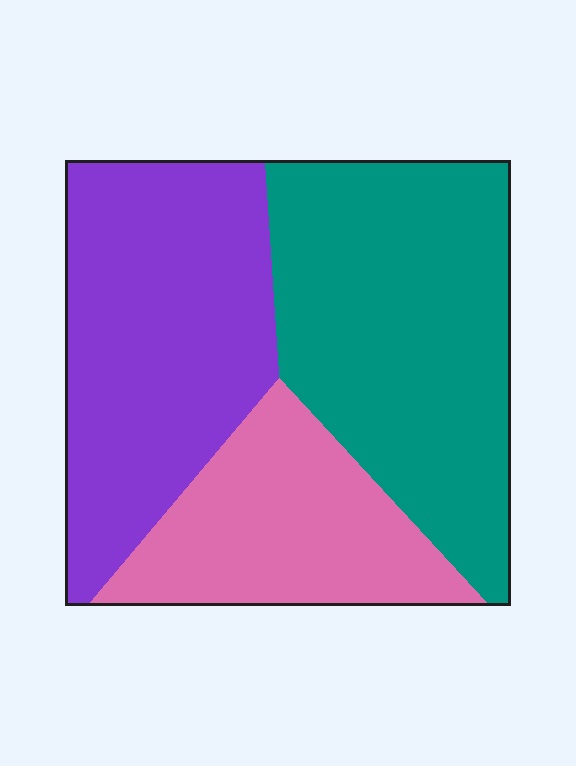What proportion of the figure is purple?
Purple takes up about three eighths (3/8) of the figure.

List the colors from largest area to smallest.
From largest to smallest: teal, purple, pink.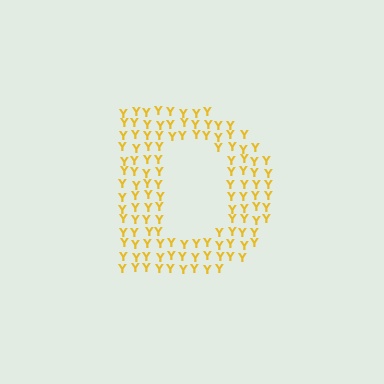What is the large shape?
The large shape is the letter D.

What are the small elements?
The small elements are letter Y's.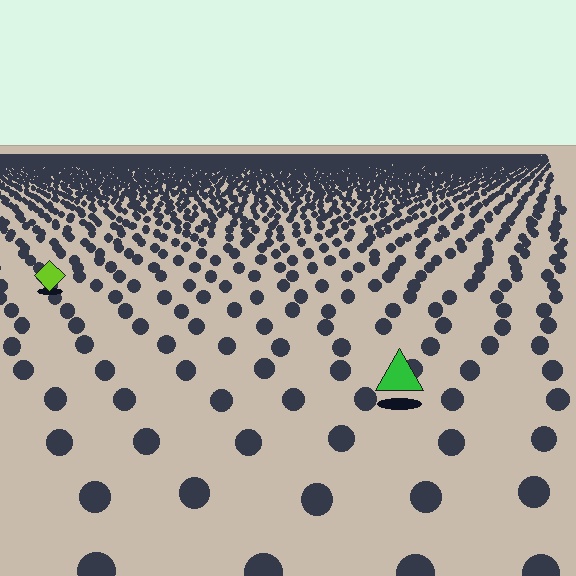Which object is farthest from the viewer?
The lime diamond is farthest from the viewer. It appears smaller and the ground texture around it is denser.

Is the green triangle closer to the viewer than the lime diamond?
Yes. The green triangle is closer — you can tell from the texture gradient: the ground texture is coarser near it.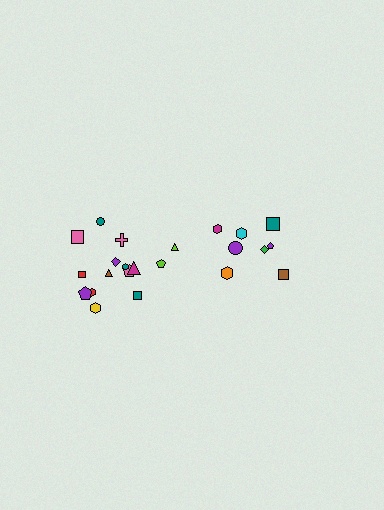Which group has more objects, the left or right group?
The left group.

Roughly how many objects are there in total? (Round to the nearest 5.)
Roughly 25 objects in total.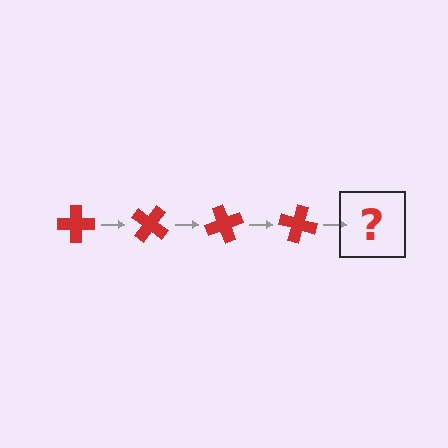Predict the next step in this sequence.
The next step is a red cross rotated 140 degrees.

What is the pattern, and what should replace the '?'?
The pattern is that the cross rotates 35 degrees each step. The '?' should be a red cross rotated 140 degrees.